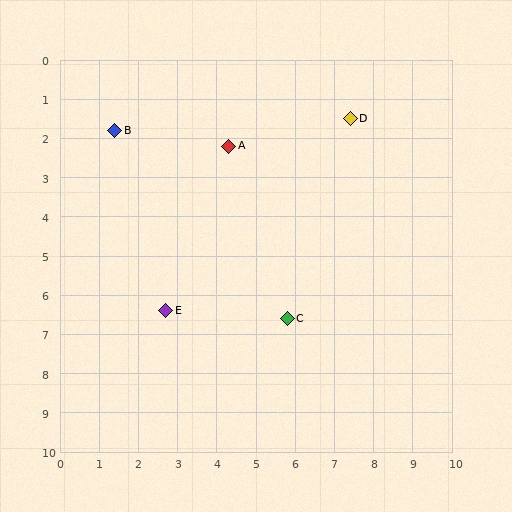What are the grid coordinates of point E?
Point E is at approximately (2.7, 6.4).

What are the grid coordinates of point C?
Point C is at approximately (5.8, 6.6).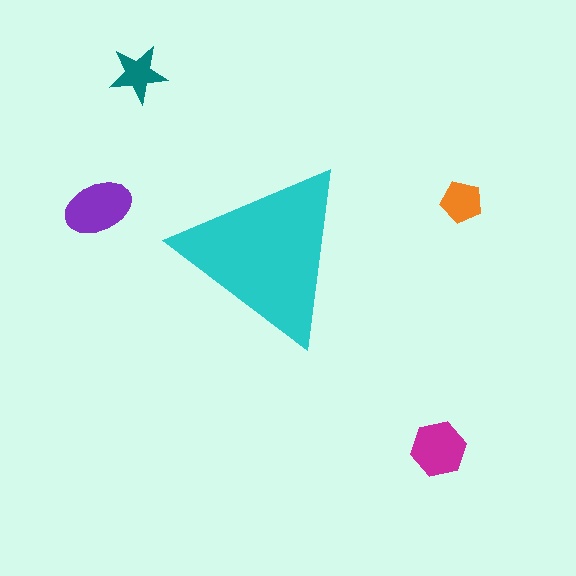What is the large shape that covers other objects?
A cyan triangle.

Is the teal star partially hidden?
No, the teal star is fully visible.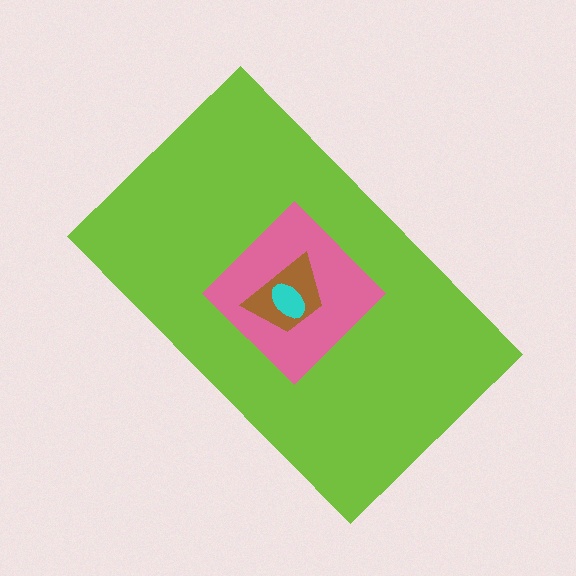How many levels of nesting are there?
4.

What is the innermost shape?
The cyan ellipse.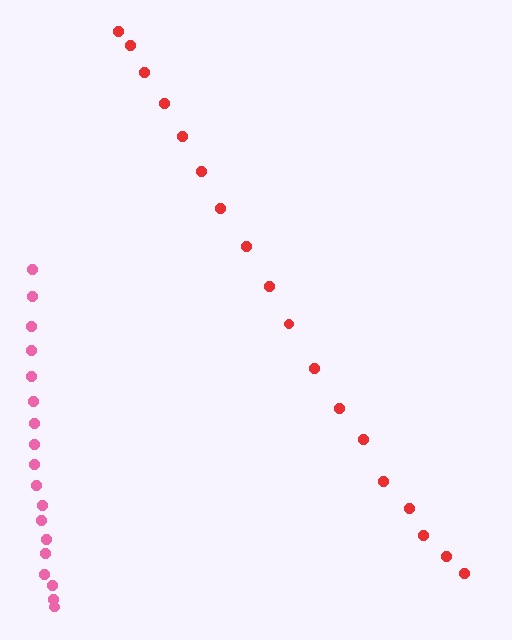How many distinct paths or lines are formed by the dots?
There are 2 distinct paths.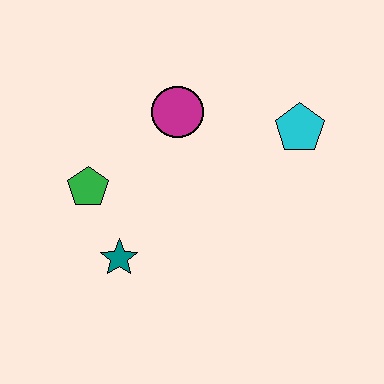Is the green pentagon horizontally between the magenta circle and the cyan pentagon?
No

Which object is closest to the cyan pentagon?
The magenta circle is closest to the cyan pentagon.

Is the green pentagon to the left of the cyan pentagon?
Yes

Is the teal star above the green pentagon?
No